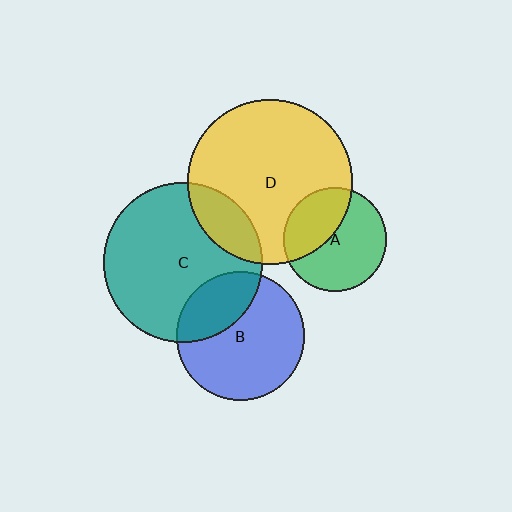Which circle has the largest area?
Circle D (yellow).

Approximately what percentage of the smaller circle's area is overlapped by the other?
Approximately 30%.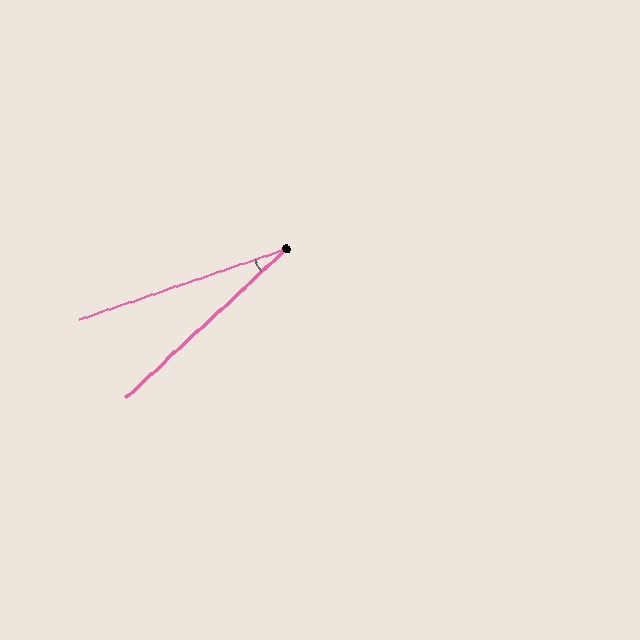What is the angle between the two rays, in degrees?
Approximately 24 degrees.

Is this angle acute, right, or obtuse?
It is acute.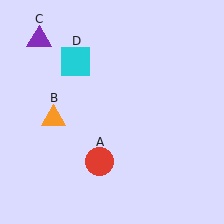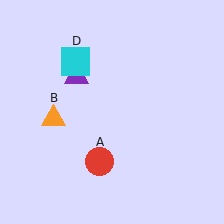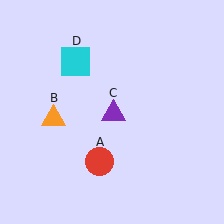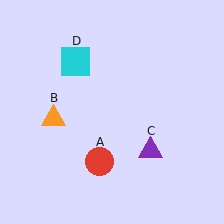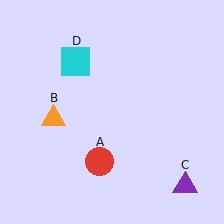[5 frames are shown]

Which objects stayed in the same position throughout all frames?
Red circle (object A) and orange triangle (object B) and cyan square (object D) remained stationary.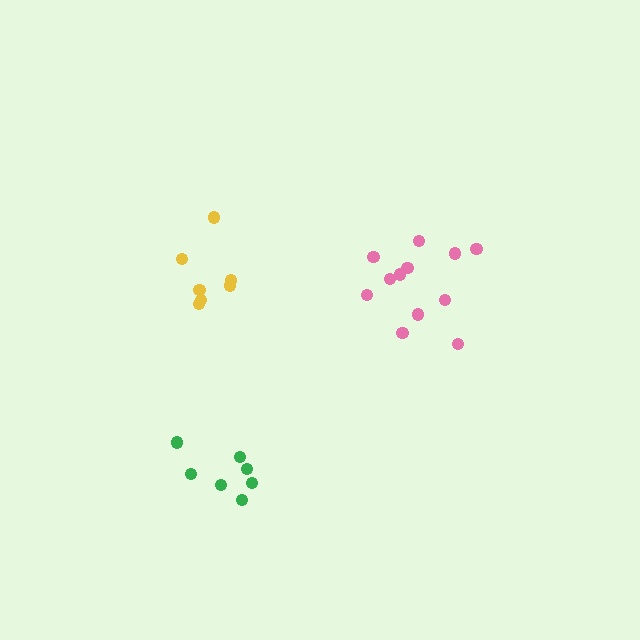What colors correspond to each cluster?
The clusters are colored: green, pink, yellow.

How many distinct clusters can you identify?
There are 3 distinct clusters.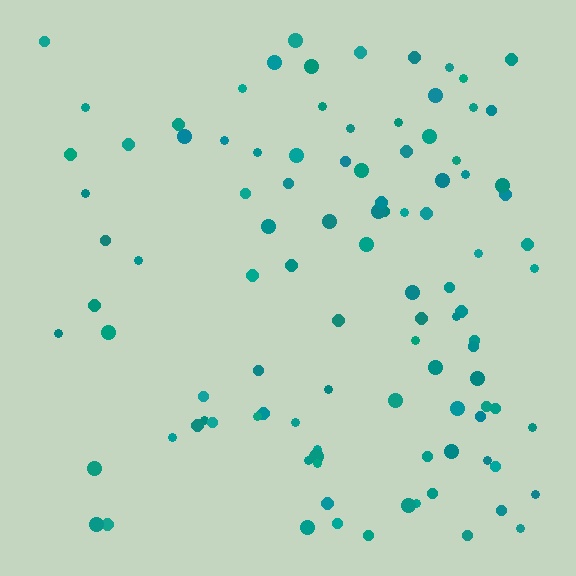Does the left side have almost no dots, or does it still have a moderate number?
Still a moderate number, just noticeably fewer than the right.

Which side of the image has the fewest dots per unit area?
The left.